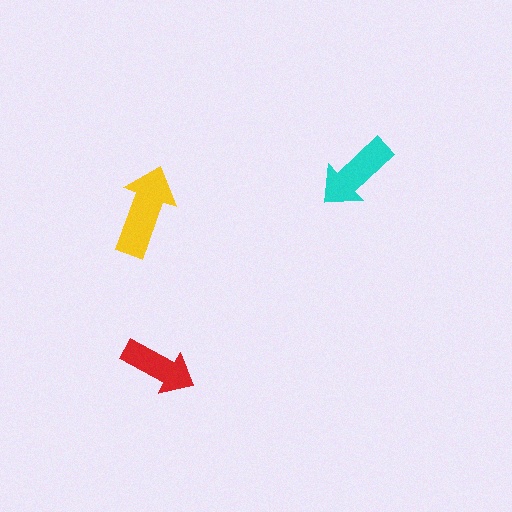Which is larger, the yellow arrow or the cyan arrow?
The yellow one.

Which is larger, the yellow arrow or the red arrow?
The yellow one.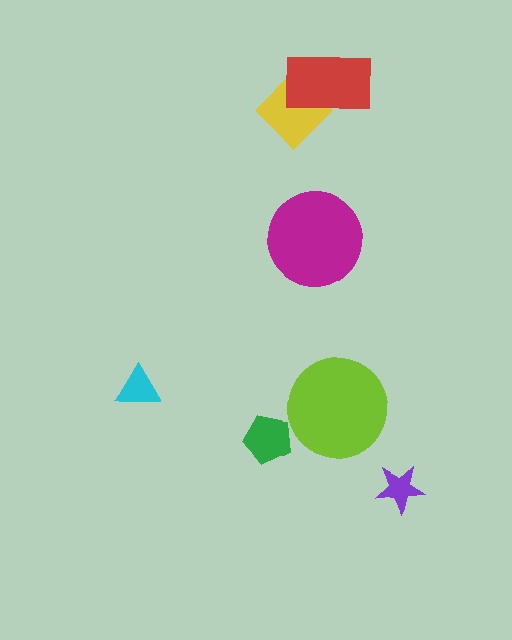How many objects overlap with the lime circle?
0 objects overlap with the lime circle.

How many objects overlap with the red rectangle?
1 object overlaps with the red rectangle.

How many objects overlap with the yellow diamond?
1 object overlaps with the yellow diamond.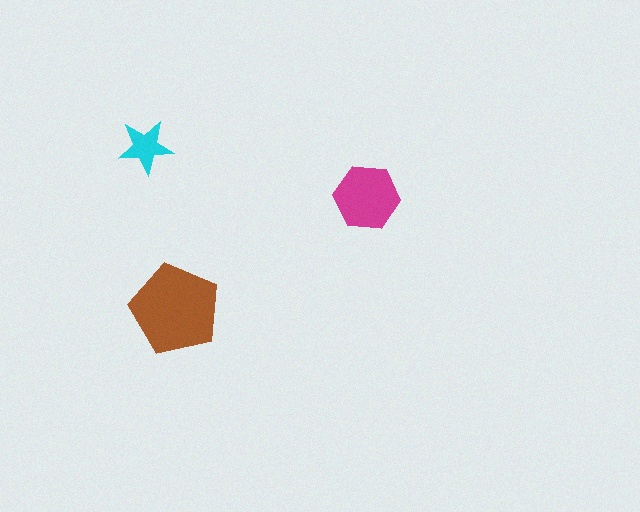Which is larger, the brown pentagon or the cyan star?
The brown pentagon.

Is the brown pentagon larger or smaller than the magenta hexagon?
Larger.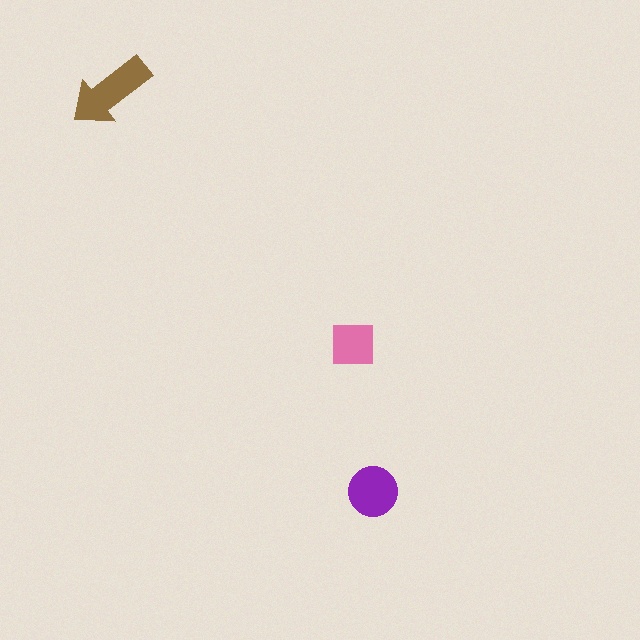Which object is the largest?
The brown arrow.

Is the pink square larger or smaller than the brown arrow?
Smaller.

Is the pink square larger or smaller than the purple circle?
Smaller.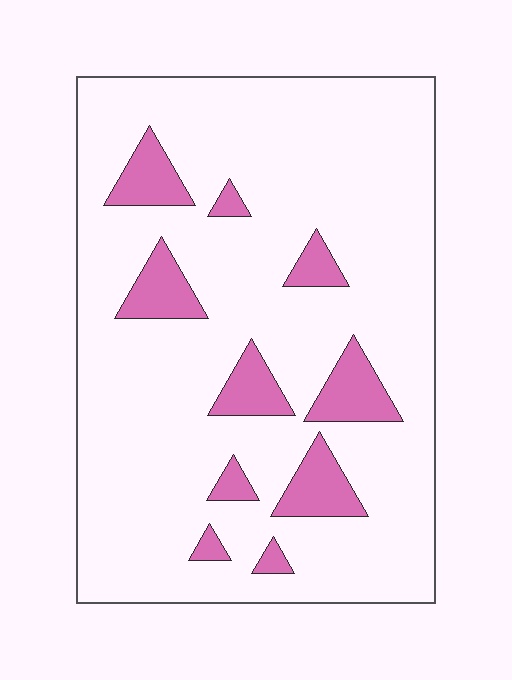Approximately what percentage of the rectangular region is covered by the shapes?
Approximately 15%.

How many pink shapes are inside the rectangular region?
10.